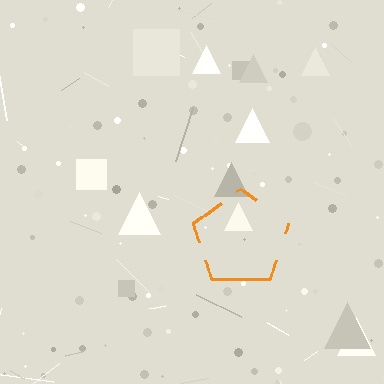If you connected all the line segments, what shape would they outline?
They would outline a pentagon.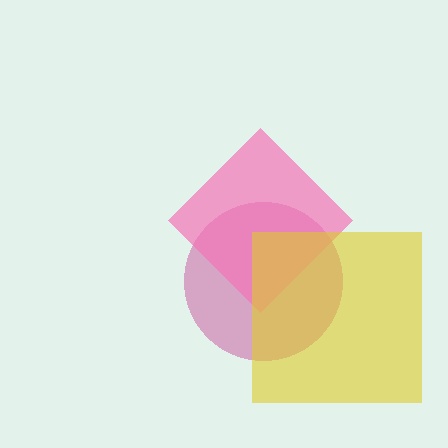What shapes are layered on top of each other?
The layered shapes are: a magenta circle, a pink diamond, a yellow square.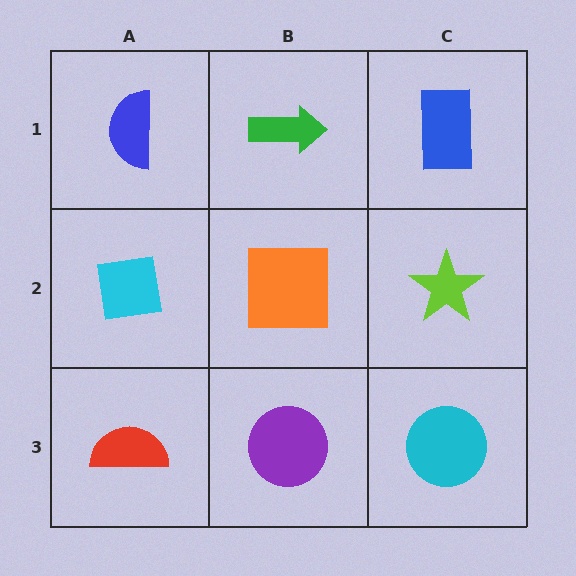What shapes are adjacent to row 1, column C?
A lime star (row 2, column C), a green arrow (row 1, column B).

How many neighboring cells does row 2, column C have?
3.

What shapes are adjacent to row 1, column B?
An orange square (row 2, column B), a blue semicircle (row 1, column A), a blue rectangle (row 1, column C).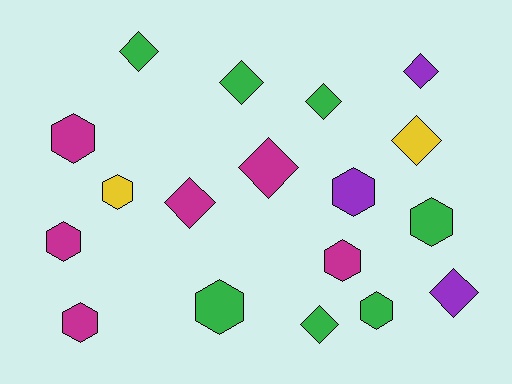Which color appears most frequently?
Green, with 7 objects.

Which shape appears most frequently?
Diamond, with 9 objects.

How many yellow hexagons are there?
There is 1 yellow hexagon.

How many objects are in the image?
There are 18 objects.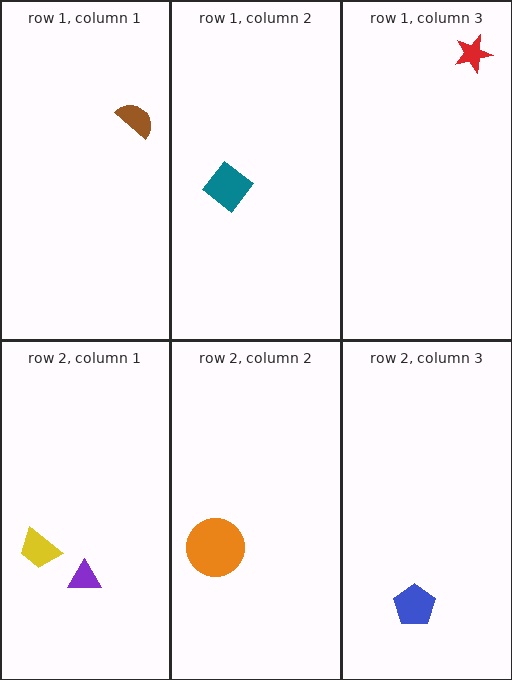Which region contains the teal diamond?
The row 1, column 2 region.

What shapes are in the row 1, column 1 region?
The brown semicircle.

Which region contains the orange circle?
The row 2, column 2 region.